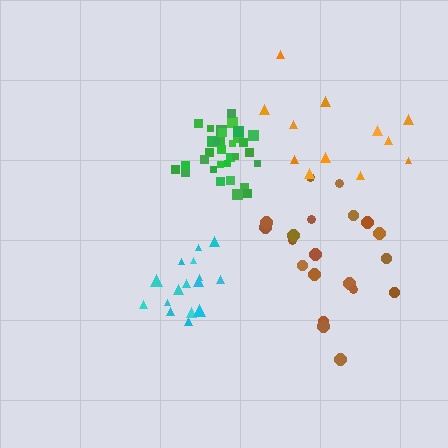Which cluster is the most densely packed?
Green.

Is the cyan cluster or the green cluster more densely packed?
Green.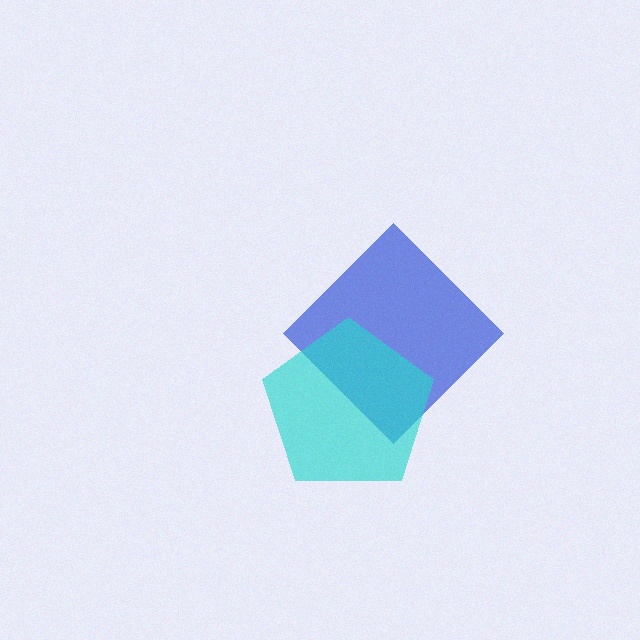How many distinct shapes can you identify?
There are 2 distinct shapes: a blue diamond, a cyan pentagon.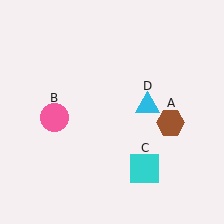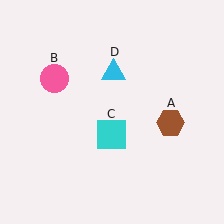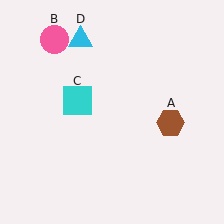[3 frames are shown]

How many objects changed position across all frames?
3 objects changed position: pink circle (object B), cyan square (object C), cyan triangle (object D).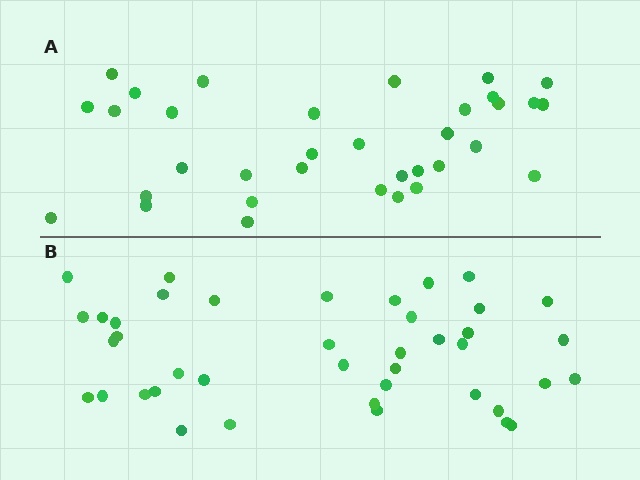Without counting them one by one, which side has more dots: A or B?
Region B (the bottom region) has more dots.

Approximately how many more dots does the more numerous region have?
Region B has roughly 8 or so more dots than region A.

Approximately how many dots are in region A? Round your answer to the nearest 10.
About 30 dots. (The exact count is 34, which rounds to 30.)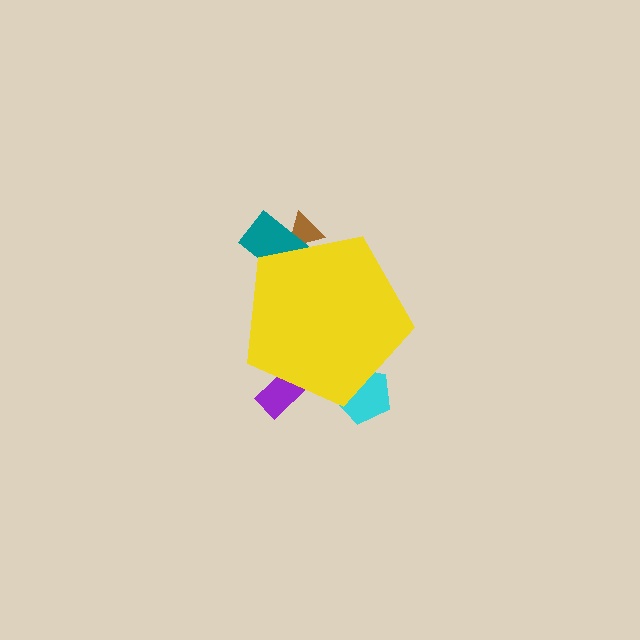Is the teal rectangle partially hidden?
Yes, the teal rectangle is partially hidden behind the yellow pentagon.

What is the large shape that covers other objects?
A yellow pentagon.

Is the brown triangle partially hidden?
Yes, the brown triangle is partially hidden behind the yellow pentagon.